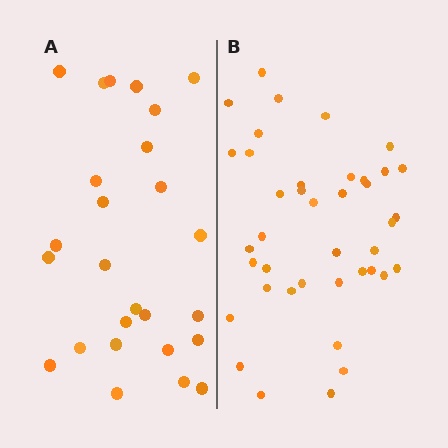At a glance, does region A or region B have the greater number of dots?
Region B (the right region) has more dots.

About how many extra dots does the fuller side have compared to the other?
Region B has approximately 15 more dots than region A.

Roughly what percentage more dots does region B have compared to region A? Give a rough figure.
About 55% more.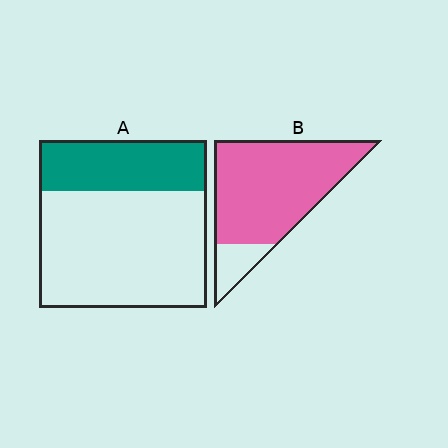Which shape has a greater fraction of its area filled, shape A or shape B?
Shape B.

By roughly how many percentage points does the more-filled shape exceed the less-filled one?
By roughly 55 percentage points (B over A).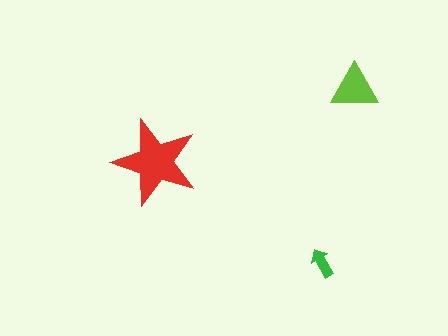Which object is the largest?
The red star.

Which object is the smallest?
The green arrow.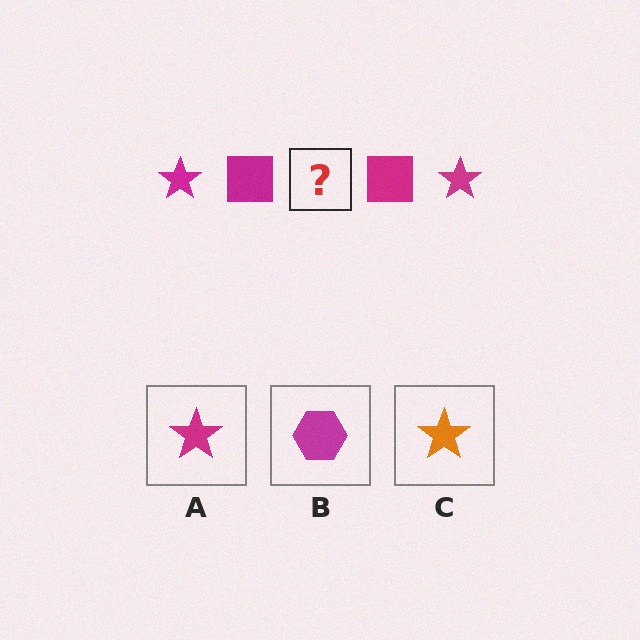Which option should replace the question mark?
Option A.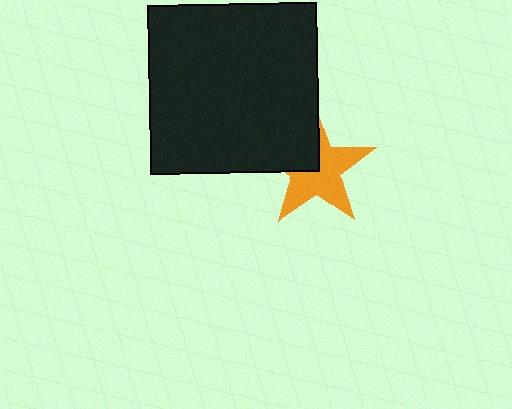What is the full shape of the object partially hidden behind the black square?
The partially hidden object is an orange star.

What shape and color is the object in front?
The object in front is a black square.